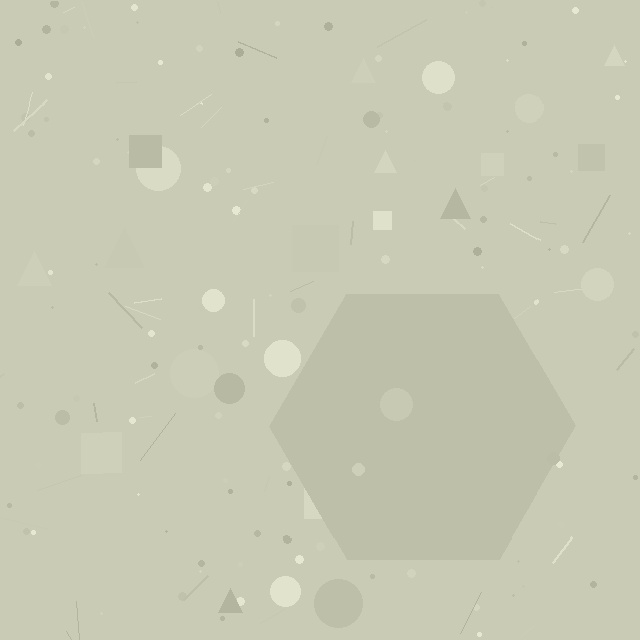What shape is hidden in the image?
A hexagon is hidden in the image.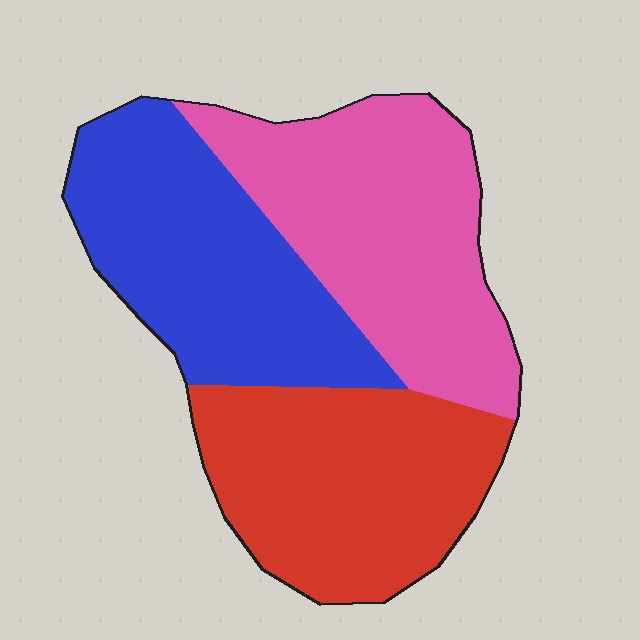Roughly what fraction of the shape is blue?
Blue covers around 30% of the shape.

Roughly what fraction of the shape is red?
Red takes up about one third (1/3) of the shape.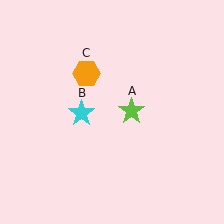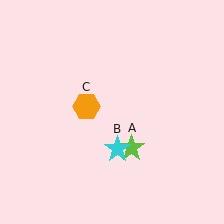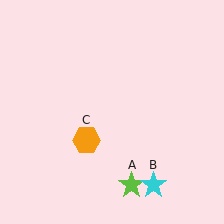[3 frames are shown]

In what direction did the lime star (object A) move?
The lime star (object A) moved down.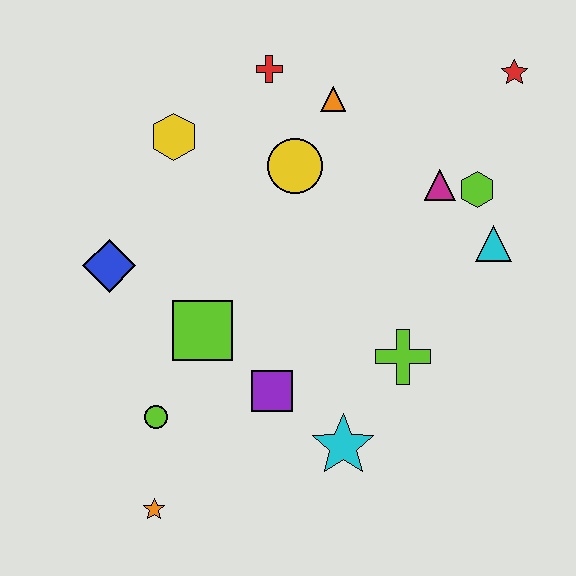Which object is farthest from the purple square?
The red star is farthest from the purple square.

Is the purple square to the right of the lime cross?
No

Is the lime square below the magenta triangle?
Yes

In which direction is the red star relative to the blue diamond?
The red star is to the right of the blue diamond.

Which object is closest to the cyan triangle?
The lime hexagon is closest to the cyan triangle.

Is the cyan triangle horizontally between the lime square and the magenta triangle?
No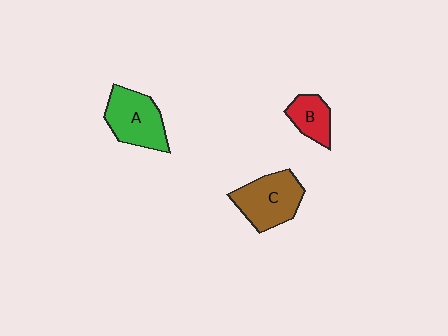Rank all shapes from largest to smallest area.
From largest to smallest: C (brown), A (green), B (red).